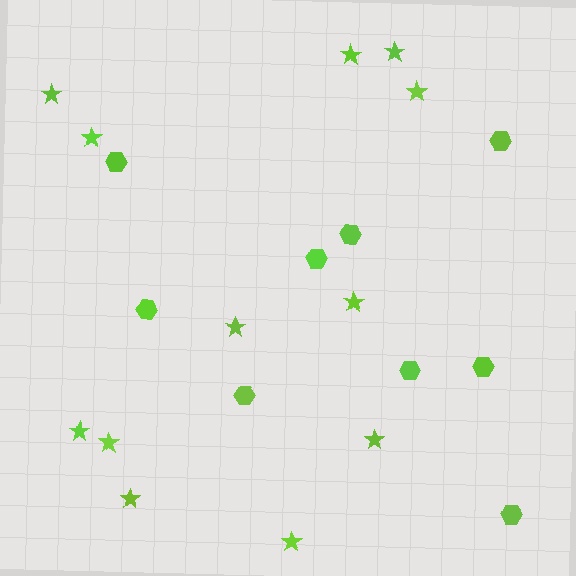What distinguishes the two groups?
There are 2 groups: one group of hexagons (9) and one group of stars (12).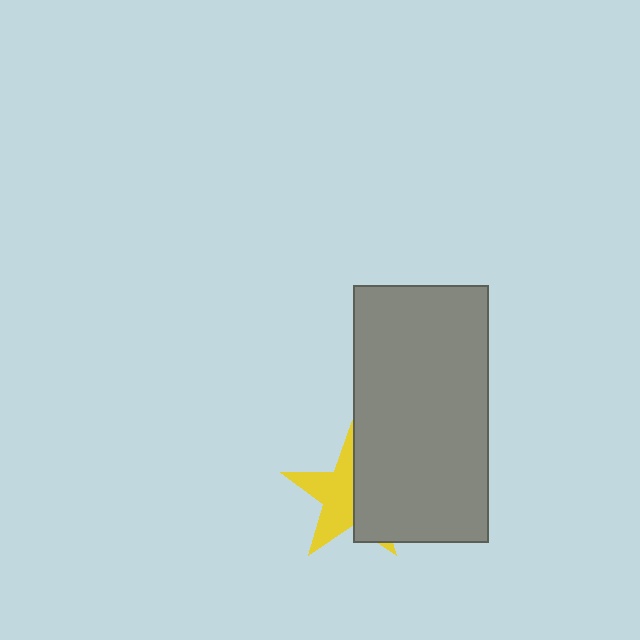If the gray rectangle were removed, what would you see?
You would see the complete yellow star.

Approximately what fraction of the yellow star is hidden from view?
Roughly 46% of the yellow star is hidden behind the gray rectangle.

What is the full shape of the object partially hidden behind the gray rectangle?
The partially hidden object is a yellow star.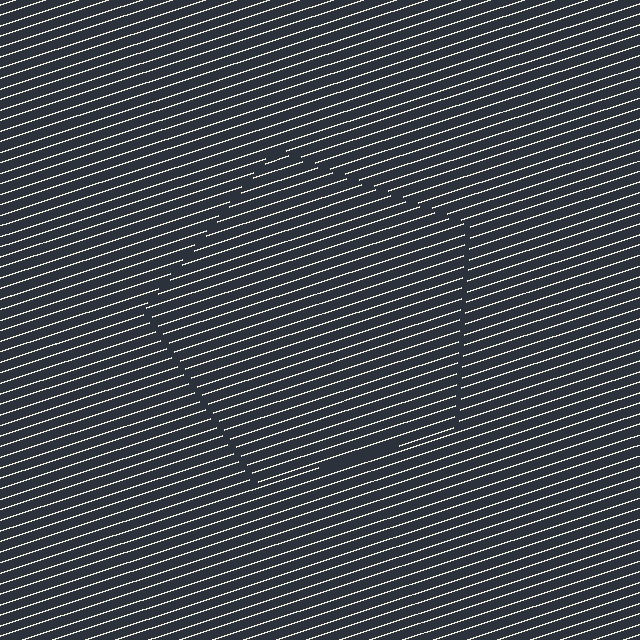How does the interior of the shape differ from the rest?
The interior of the shape contains the same grating, shifted by half a period — the contour is defined by the phase discontinuity where line-ends from the inner and outer gratings abut.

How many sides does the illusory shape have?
5 sides — the line-ends trace a pentagon.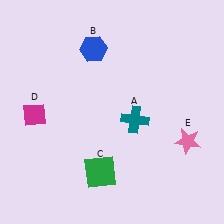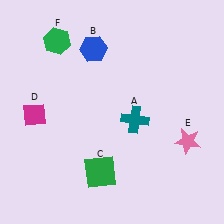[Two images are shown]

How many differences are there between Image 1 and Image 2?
There is 1 difference between the two images.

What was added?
A green hexagon (F) was added in Image 2.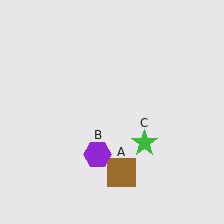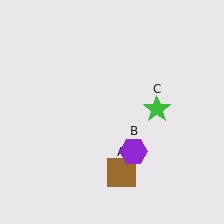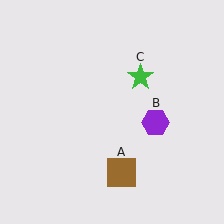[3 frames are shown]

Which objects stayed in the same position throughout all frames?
Brown square (object A) remained stationary.